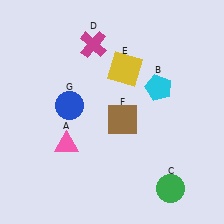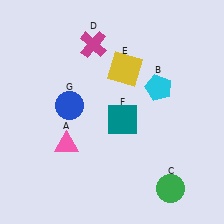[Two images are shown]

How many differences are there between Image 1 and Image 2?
There is 1 difference between the two images.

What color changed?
The square (F) changed from brown in Image 1 to teal in Image 2.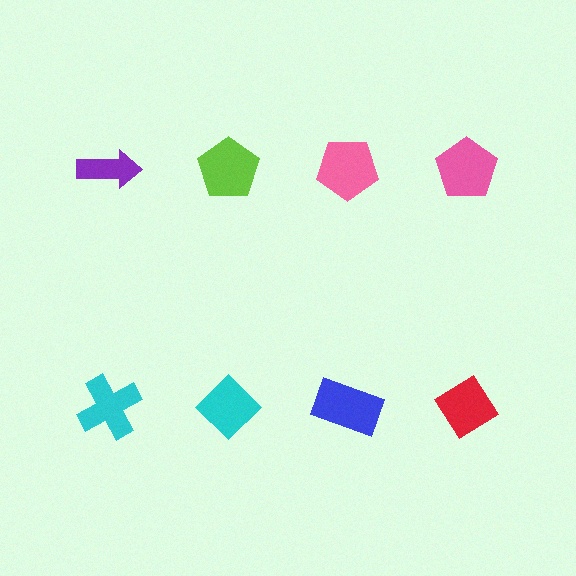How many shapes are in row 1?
4 shapes.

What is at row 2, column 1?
A cyan cross.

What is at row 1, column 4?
A pink pentagon.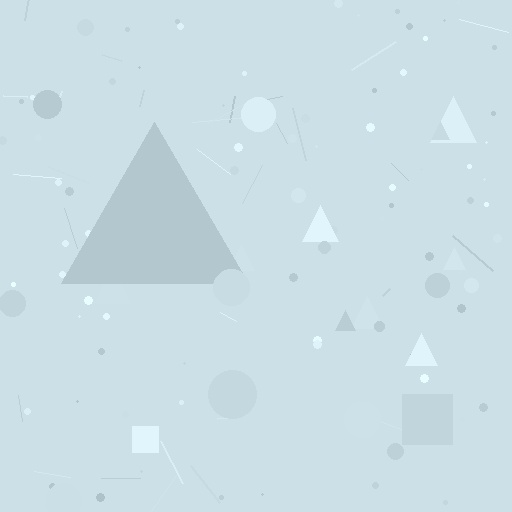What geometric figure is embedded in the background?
A triangle is embedded in the background.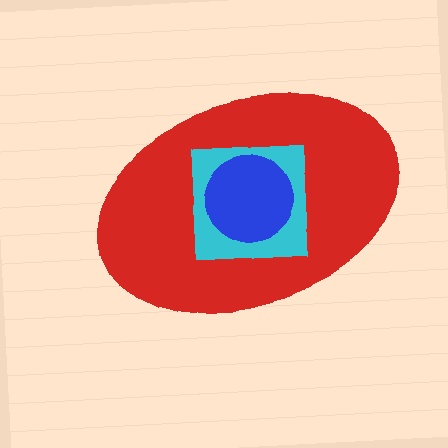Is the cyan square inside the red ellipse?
Yes.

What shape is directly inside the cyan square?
The blue circle.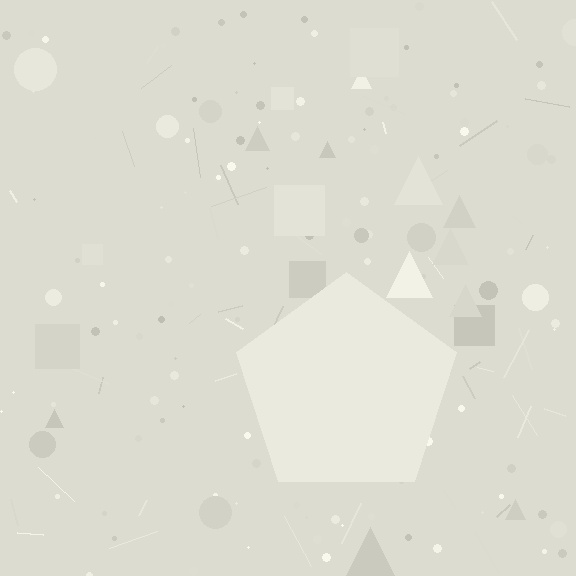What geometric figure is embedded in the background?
A pentagon is embedded in the background.